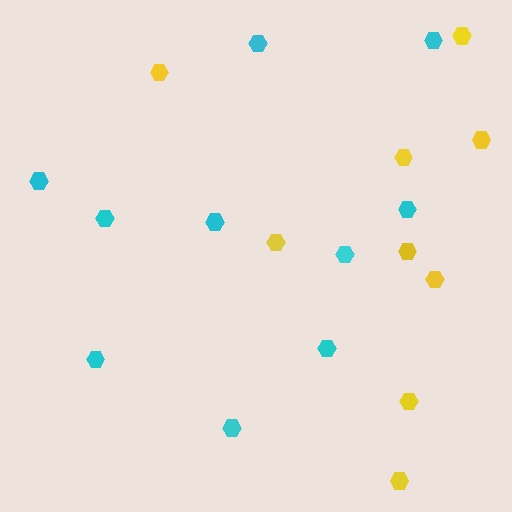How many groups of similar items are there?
There are 2 groups: one group of cyan hexagons (10) and one group of yellow hexagons (9).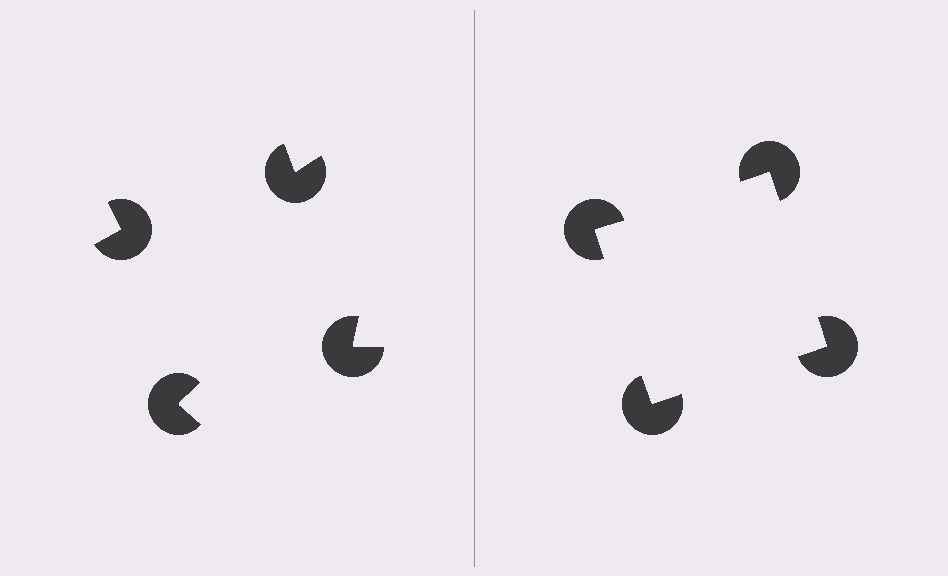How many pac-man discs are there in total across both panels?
8 — 4 on each side.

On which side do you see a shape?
An illusory square appears on the right side. On the left side the wedge cuts are rotated, so no coherent shape forms.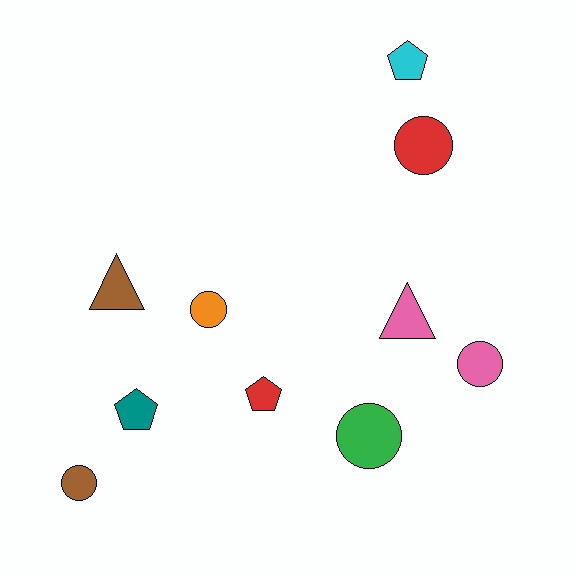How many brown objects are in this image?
There are 2 brown objects.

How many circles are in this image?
There are 5 circles.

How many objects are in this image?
There are 10 objects.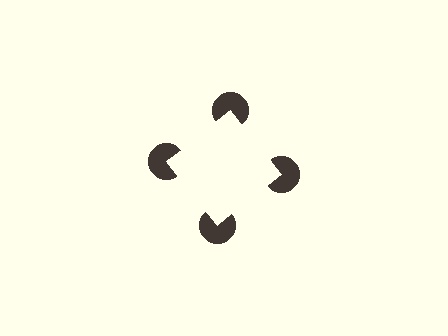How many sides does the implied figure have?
4 sides.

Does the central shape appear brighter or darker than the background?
It typically appears slightly brighter than the background, even though no actual brightness change is drawn.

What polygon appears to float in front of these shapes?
An illusory square — its edges are inferred from the aligned wedge cuts in the pac-man discs, not physically drawn.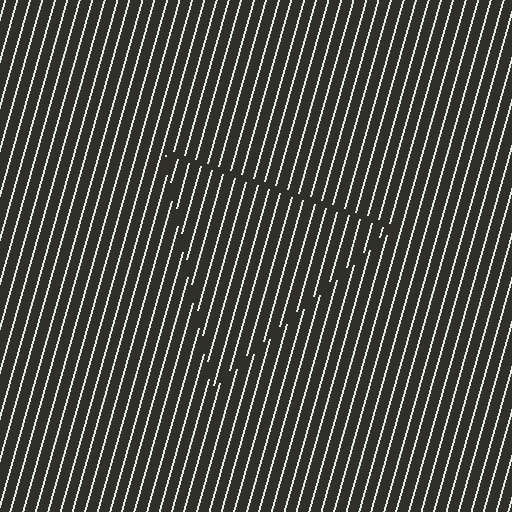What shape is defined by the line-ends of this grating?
An illusory triangle. The interior of the shape contains the same grating, shifted by half a period — the contour is defined by the phase discontinuity where line-ends from the inner and outer gratings abut.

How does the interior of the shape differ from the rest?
The interior of the shape contains the same grating, shifted by half a period — the contour is defined by the phase discontinuity where line-ends from the inner and outer gratings abut.